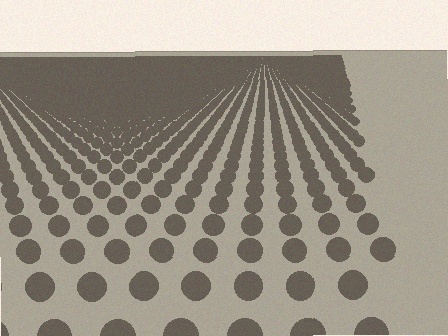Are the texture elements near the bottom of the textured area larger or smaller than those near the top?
Larger. Near the bottom, elements are closer to the viewer and appear at a bigger on-screen size.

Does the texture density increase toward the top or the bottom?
Density increases toward the top.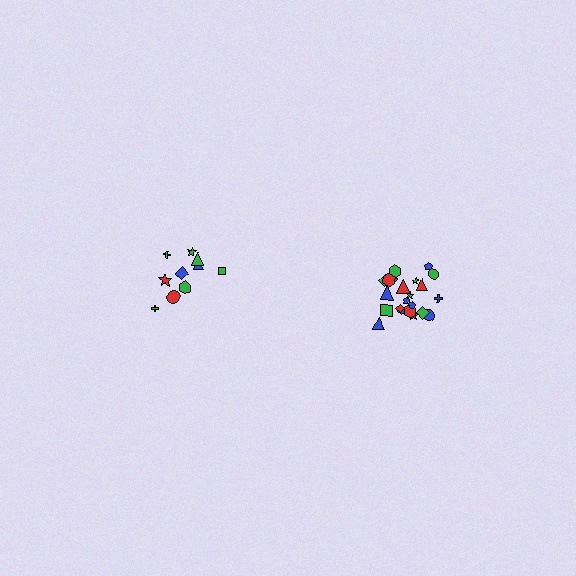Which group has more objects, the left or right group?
The right group.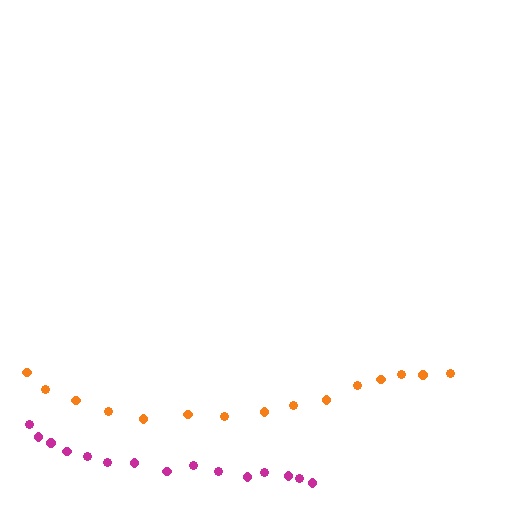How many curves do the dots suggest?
There are 2 distinct paths.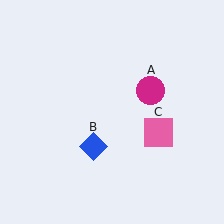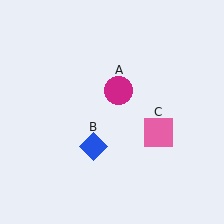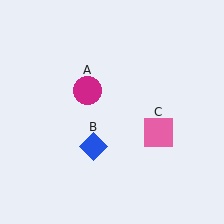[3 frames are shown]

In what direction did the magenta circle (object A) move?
The magenta circle (object A) moved left.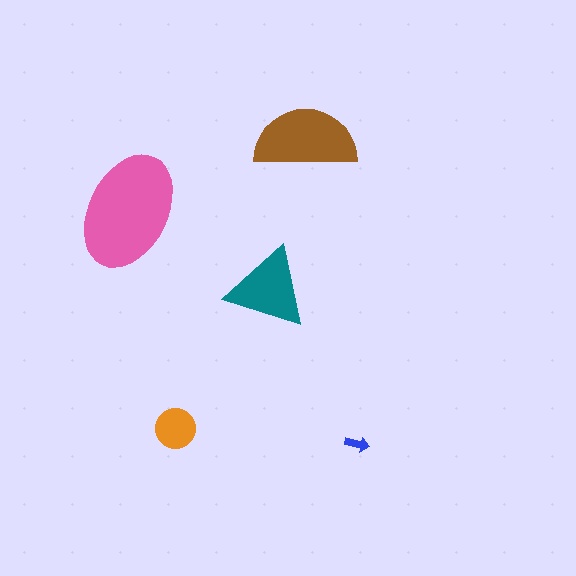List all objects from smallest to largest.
The blue arrow, the orange circle, the teal triangle, the brown semicircle, the pink ellipse.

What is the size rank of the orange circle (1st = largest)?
4th.